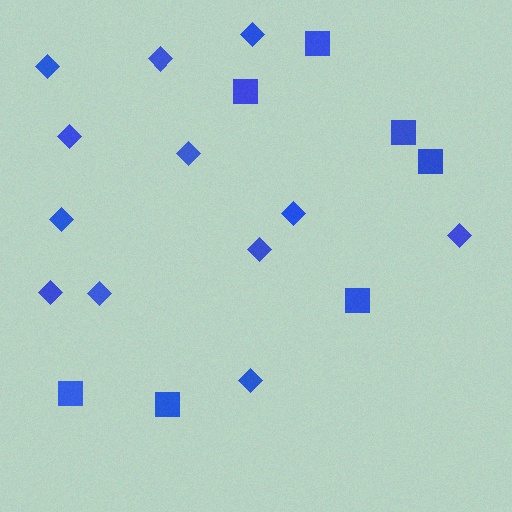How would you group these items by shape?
There are 2 groups: one group of diamonds (12) and one group of squares (7).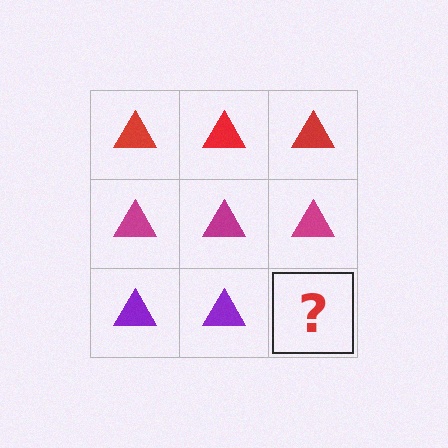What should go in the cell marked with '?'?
The missing cell should contain a purple triangle.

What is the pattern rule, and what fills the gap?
The rule is that each row has a consistent color. The gap should be filled with a purple triangle.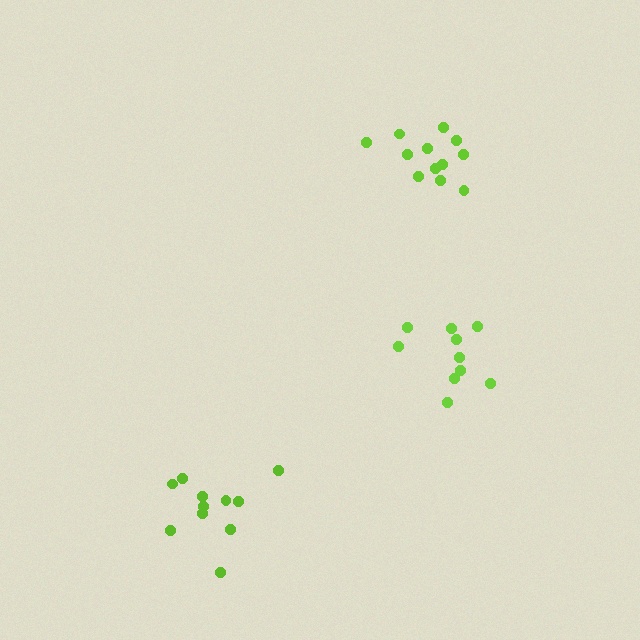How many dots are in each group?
Group 1: 11 dots, Group 2: 10 dots, Group 3: 12 dots (33 total).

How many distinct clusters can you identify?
There are 3 distinct clusters.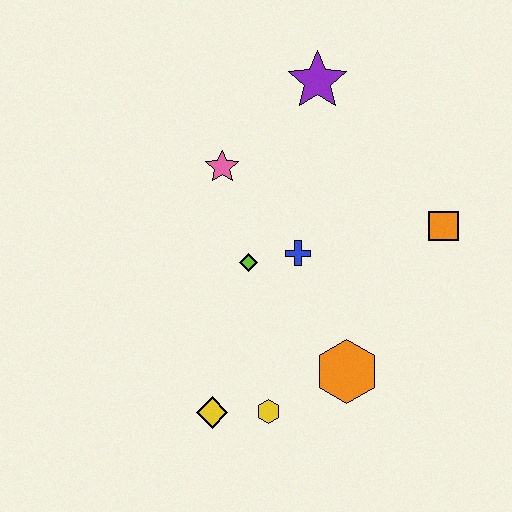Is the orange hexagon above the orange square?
No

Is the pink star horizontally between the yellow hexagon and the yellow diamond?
Yes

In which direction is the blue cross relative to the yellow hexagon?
The blue cross is above the yellow hexagon.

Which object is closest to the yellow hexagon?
The yellow diamond is closest to the yellow hexagon.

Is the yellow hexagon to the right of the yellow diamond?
Yes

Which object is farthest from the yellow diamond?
The purple star is farthest from the yellow diamond.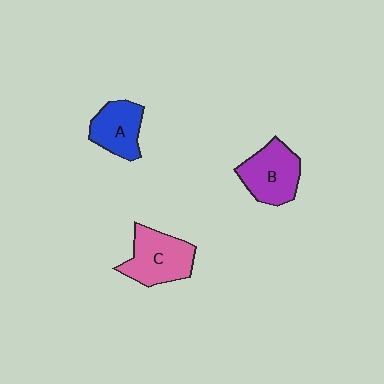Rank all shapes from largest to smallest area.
From largest to smallest: C (pink), B (purple), A (blue).